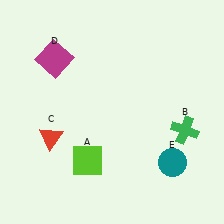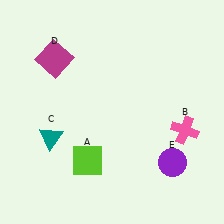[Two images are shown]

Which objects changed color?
B changed from green to pink. C changed from red to teal. E changed from teal to purple.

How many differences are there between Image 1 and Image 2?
There are 3 differences between the two images.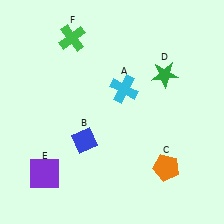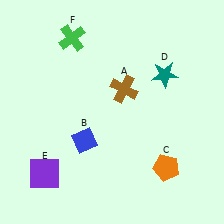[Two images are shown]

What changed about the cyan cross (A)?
In Image 1, A is cyan. In Image 2, it changed to brown.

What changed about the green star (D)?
In Image 1, D is green. In Image 2, it changed to teal.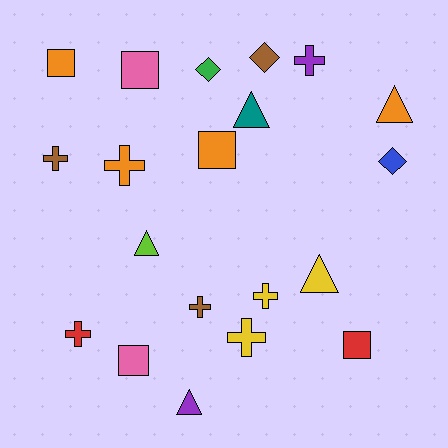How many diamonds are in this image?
There are 3 diamonds.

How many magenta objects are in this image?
There are no magenta objects.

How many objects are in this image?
There are 20 objects.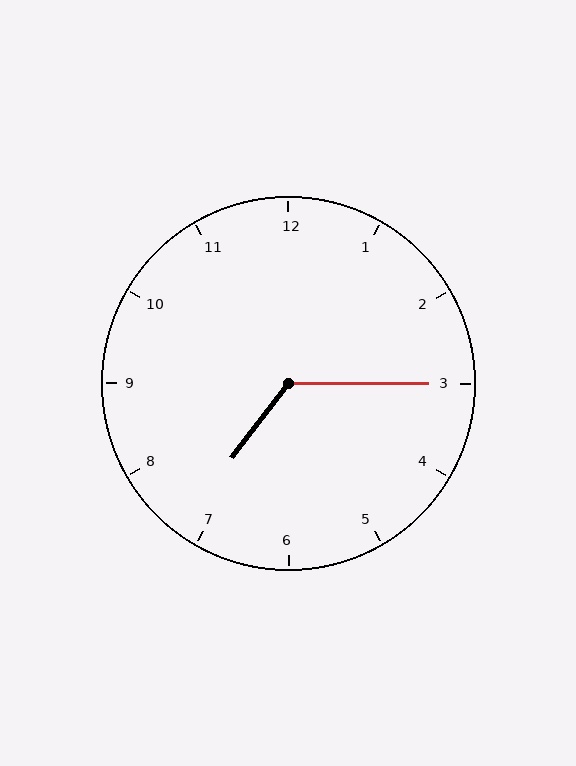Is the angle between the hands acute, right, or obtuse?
It is obtuse.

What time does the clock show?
7:15.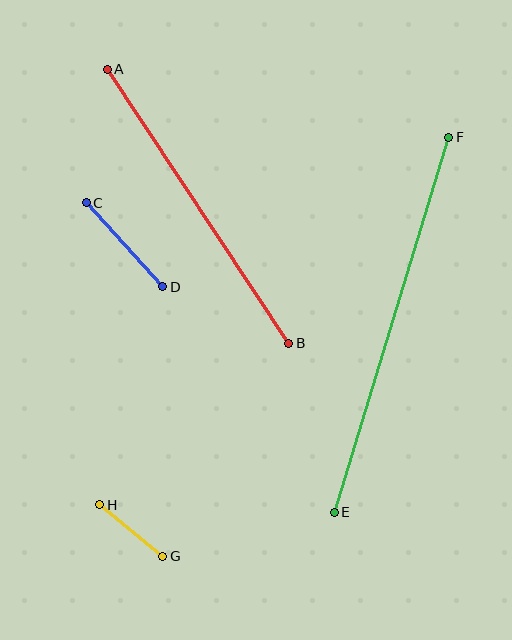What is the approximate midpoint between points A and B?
The midpoint is at approximately (198, 206) pixels.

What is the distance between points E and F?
The distance is approximately 392 pixels.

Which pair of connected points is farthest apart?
Points E and F are farthest apart.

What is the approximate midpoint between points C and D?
The midpoint is at approximately (125, 245) pixels.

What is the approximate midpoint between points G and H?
The midpoint is at approximately (131, 530) pixels.